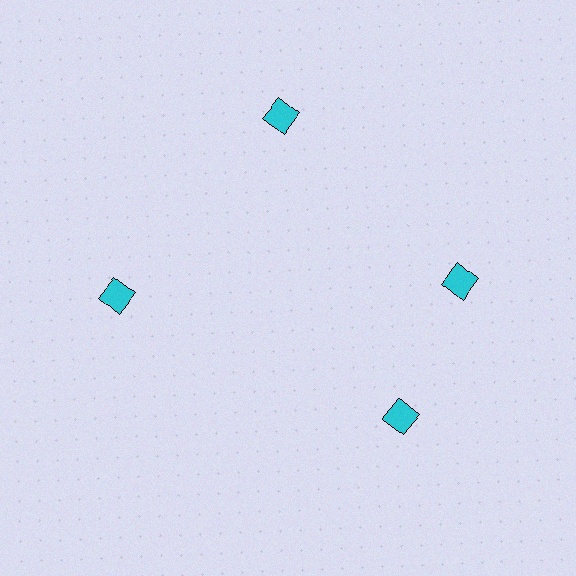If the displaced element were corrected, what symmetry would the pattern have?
It would have 4-fold rotational symmetry — the pattern would map onto itself every 90 degrees.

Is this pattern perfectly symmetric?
No. The 4 cyan diamonds are arranged in a ring, but one element near the 6 o'clock position is rotated out of alignment along the ring, breaking the 4-fold rotational symmetry.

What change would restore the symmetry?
The symmetry would be restored by rotating it back into even spacing with its neighbors so that all 4 diamonds sit at equal angles and equal distance from the center.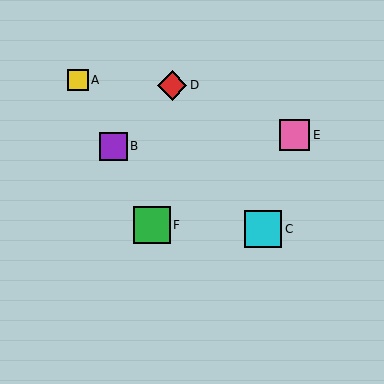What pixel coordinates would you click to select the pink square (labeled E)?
Click at (295, 135) to select the pink square E.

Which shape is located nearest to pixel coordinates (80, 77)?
The yellow square (labeled A) at (78, 80) is nearest to that location.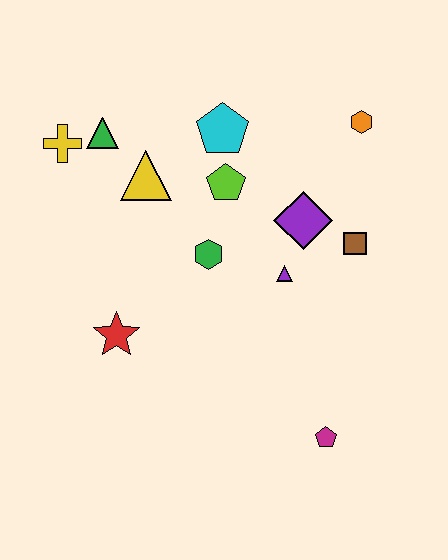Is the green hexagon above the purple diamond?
No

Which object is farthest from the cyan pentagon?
The magenta pentagon is farthest from the cyan pentagon.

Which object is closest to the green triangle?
The yellow cross is closest to the green triangle.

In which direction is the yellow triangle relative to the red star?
The yellow triangle is above the red star.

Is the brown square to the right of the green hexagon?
Yes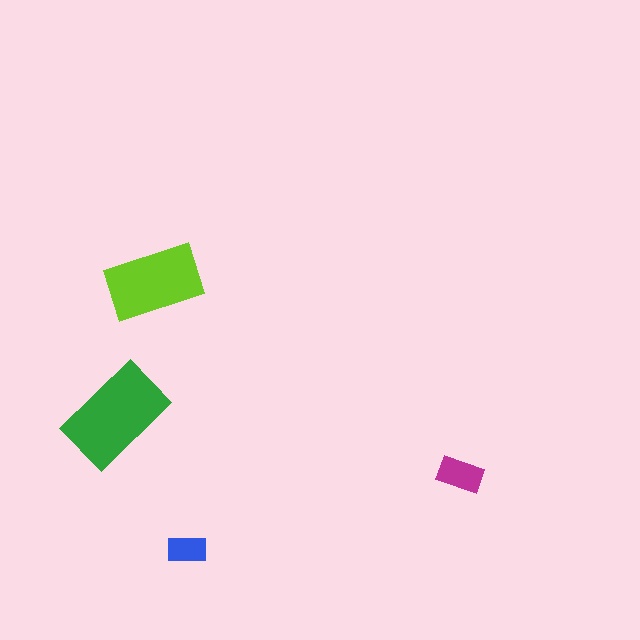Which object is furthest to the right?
The magenta rectangle is rightmost.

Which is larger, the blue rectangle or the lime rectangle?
The lime one.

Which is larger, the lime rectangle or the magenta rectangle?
The lime one.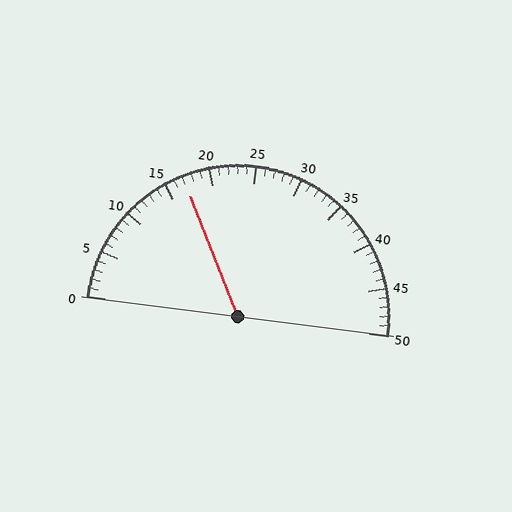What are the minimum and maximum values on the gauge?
The gauge ranges from 0 to 50.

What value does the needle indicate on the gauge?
The needle indicates approximately 17.